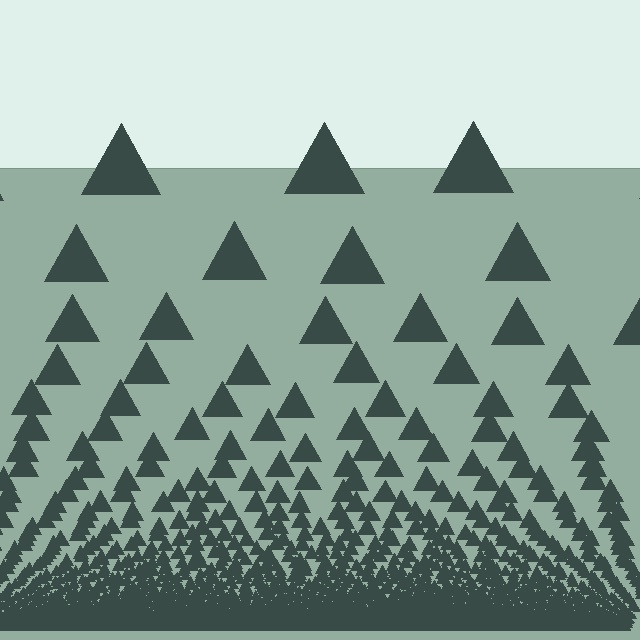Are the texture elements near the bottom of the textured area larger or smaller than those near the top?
Smaller. The gradient is inverted — elements near the bottom are smaller and denser.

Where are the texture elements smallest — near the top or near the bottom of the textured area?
Near the bottom.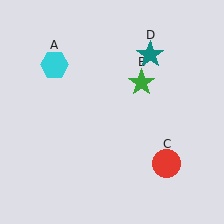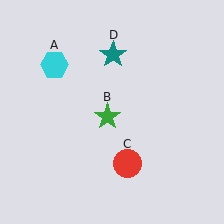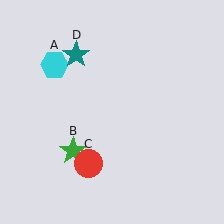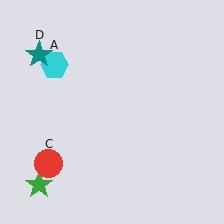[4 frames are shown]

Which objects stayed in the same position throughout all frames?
Cyan hexagon (object A) remained stationary.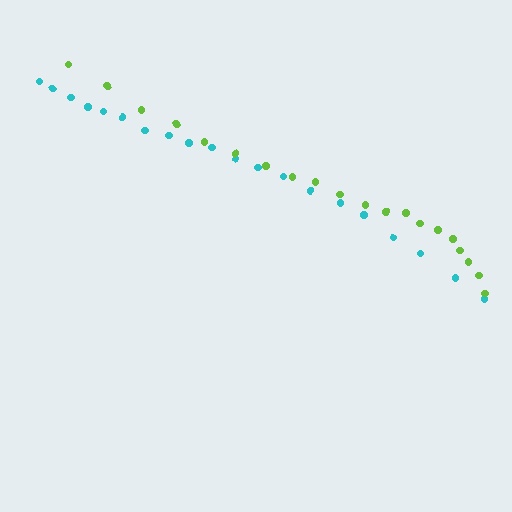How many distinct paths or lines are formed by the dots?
There are 2 distinct paths.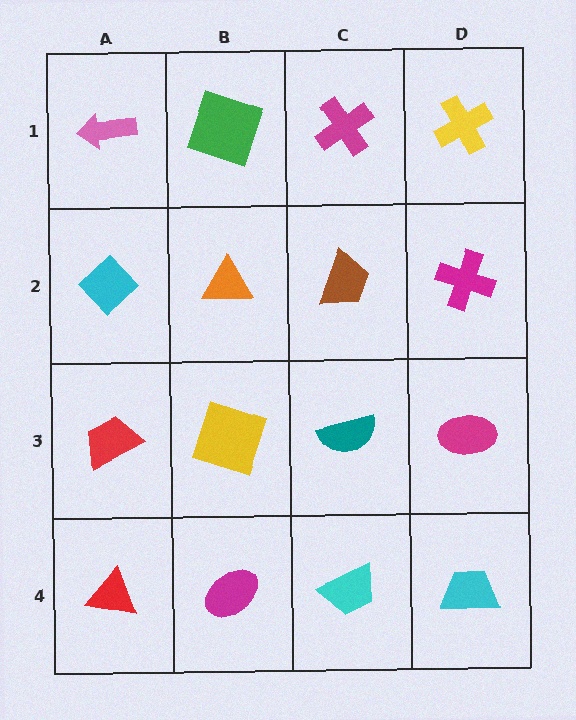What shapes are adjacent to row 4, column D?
A magenta ellipse (row 3, column D), a cyan trapezoid (row 4, column C).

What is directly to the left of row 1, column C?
A green square.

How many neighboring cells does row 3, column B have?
4.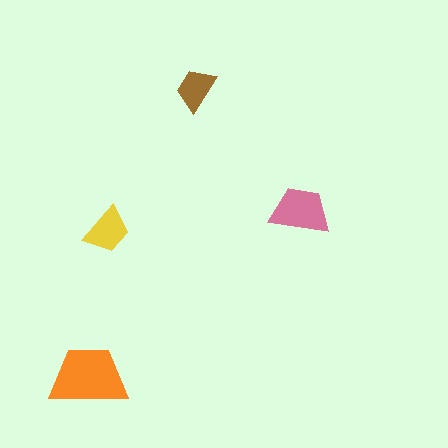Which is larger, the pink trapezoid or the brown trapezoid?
The pink one.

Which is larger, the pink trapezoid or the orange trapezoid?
The orange one.